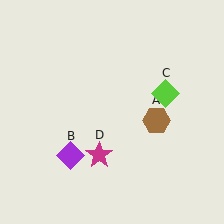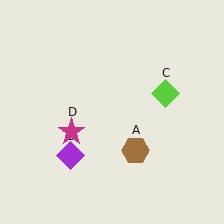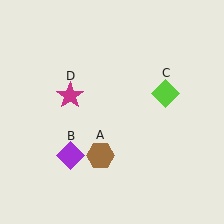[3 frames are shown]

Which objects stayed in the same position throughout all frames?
Purple diamond (object B) and lime diamond (object C) remained stationary.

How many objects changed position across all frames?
2 objects changed position: brown hexagon (object A), magenta star (object D).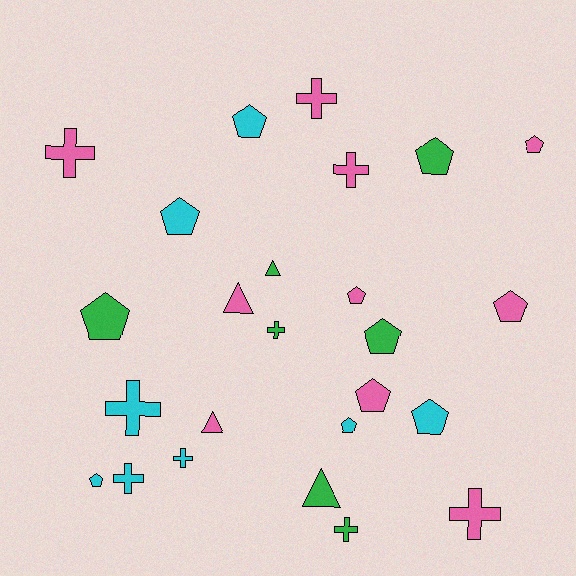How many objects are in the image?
There are 25 objects.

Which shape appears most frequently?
Pentagon, with 12 objects.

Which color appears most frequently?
Pink, with 10 objects.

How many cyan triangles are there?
There are no cyan triangles.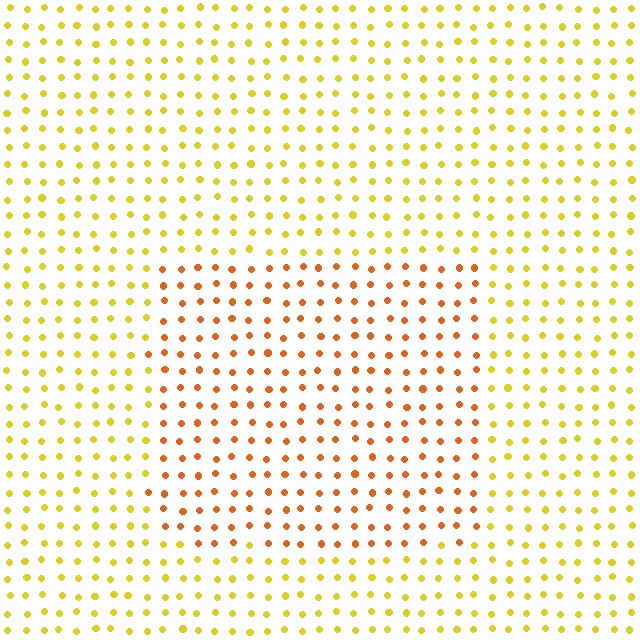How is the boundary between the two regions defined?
The boundary is defined purely by a slight shift in hue (about 34 degrees). Spacing, size, and orientation are identical on both sides.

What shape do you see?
I see a rectangle.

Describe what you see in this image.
The image is filled with small yellow elements in a uniform arrangement. A rectangle-shaped region is visible where the elements are tinted to a slightly different hue, forming a subtle color boundary.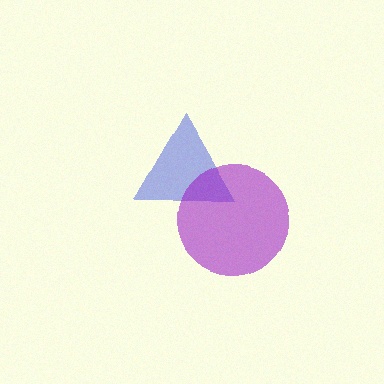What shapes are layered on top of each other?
The layered shapes are: a blue triangle, a purple circle.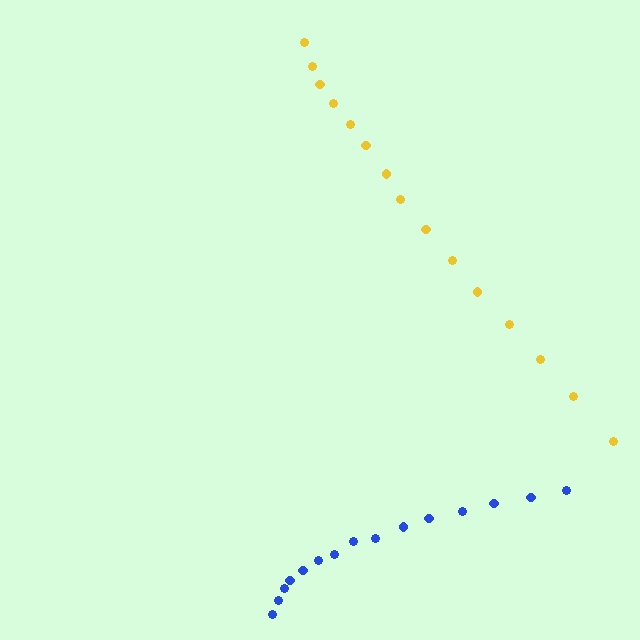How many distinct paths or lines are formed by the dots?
There are 2 distinct paths.